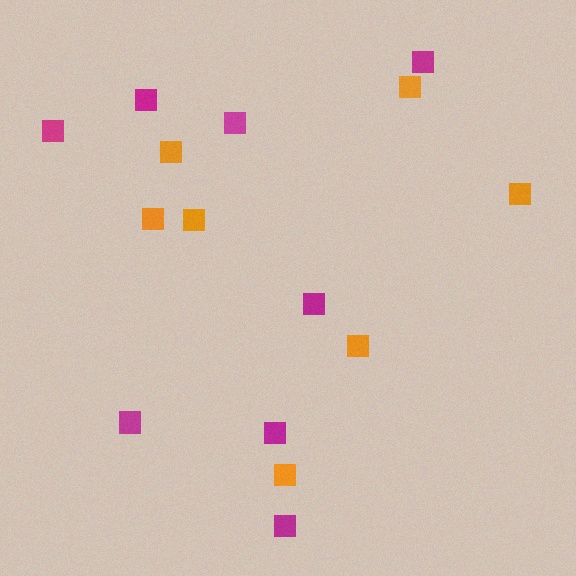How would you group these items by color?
There are 2 groups: one group of magenta squares (8) and one group of orange squares (7).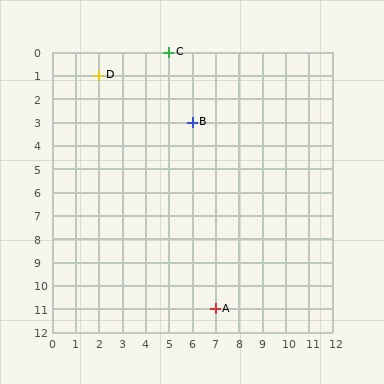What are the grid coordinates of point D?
Point D is at grid coordinates (2, 1).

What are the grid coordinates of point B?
Point B is at grid coordinates (6, 3).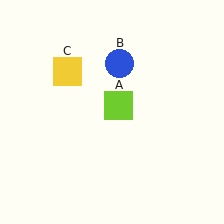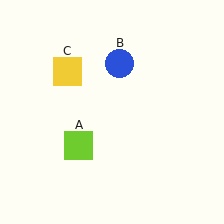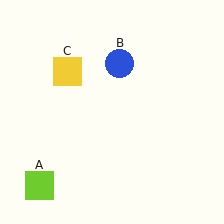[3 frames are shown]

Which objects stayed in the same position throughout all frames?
Blue circle (object B) and yellow square (object C) remained stationary.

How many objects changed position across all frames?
1 object changed position: lime square (object A).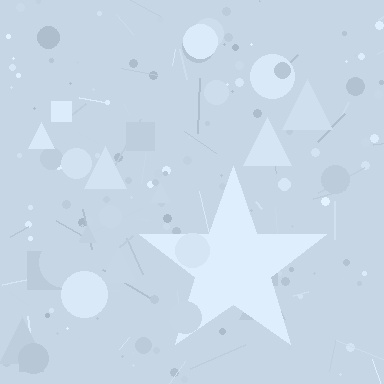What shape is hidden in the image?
A star is hidden in the image.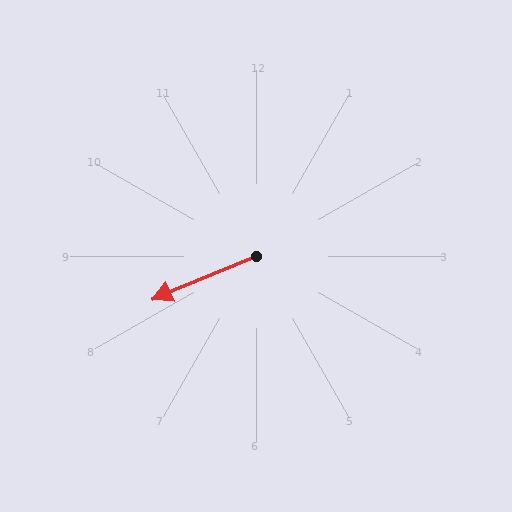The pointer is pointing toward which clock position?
Roughly 8 o'clock.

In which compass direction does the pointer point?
West.